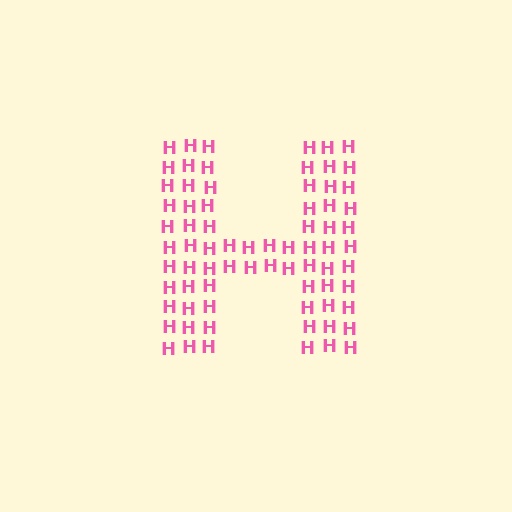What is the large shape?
The large shape is the letter H.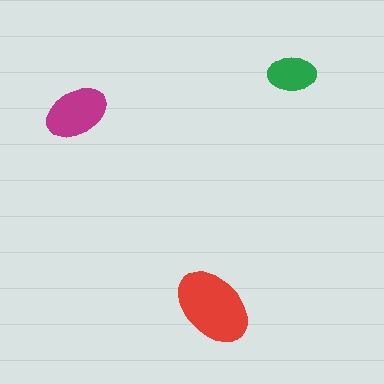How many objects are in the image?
There are 3 objects in the image.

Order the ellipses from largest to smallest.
the red one, the magenta one, the green one.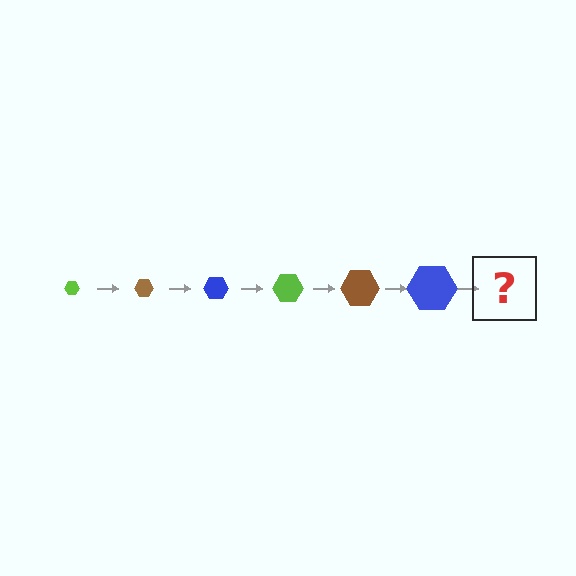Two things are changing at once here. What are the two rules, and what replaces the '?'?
The two rules are that the hexagon grows larger each step and the color cycles through lime, brown, and blue. The '?' should be a lime hexagon, larger than the previous one.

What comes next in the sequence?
The next element should be a lime hexagon, larger than the previous one.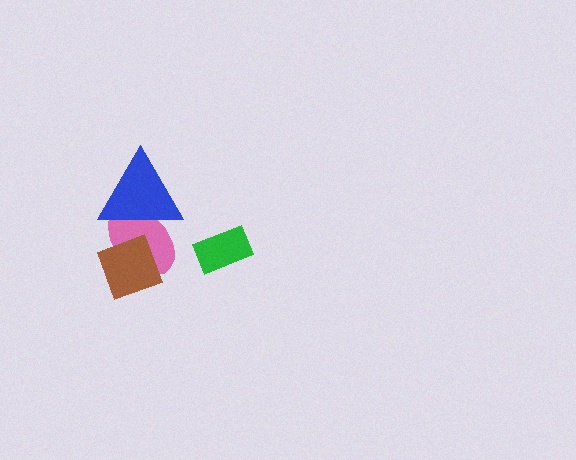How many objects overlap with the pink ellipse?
2 objects overlap with the pink ellipse.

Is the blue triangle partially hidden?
Yes, it is partially covered by another shape.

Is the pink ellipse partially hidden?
Yes, it is partially covered by another shape.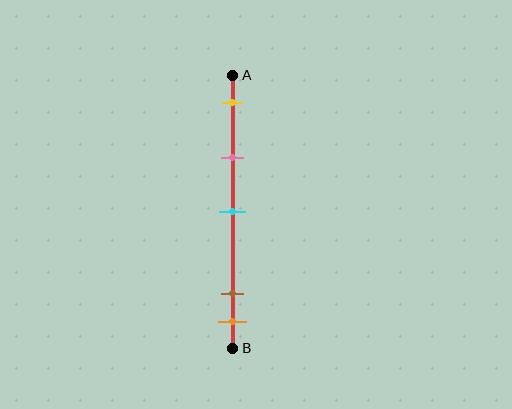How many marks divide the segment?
There are 5 marks dividing the segment.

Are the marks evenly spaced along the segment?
No, the marks are not evenly spaced.